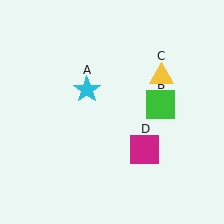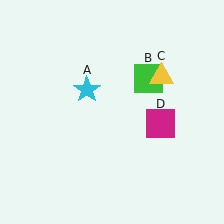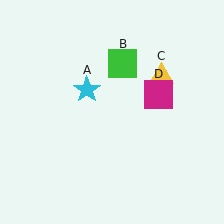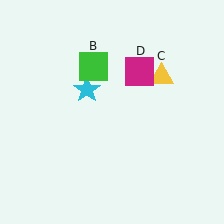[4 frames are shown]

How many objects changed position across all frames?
2 objects changed position: green square (object B), magenta square (object D).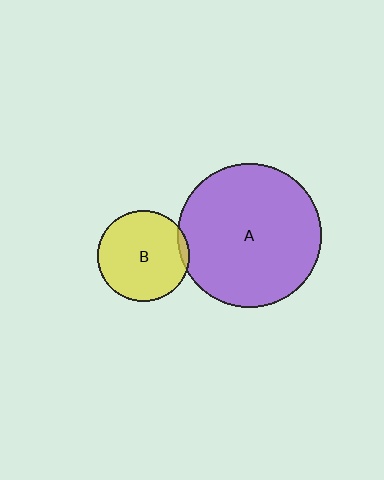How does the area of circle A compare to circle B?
Approximately 2.5 times.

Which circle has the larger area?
Circle A (purple).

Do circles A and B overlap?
Yes.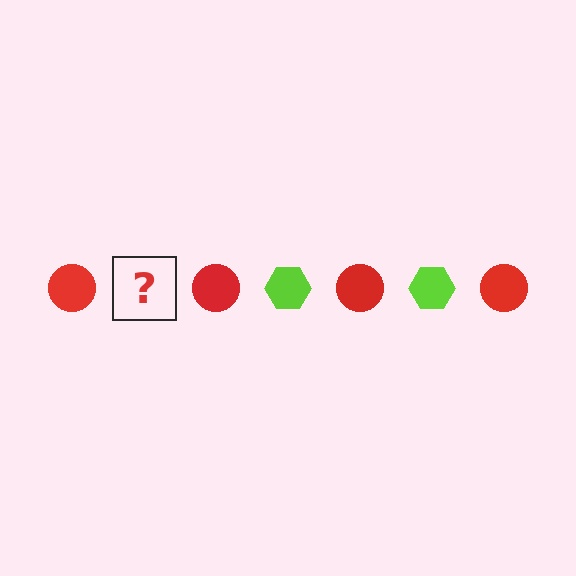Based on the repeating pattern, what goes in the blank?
The blank should be a lime hexagon.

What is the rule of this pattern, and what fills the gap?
The rule is that the pattern alternates between red circle and lime hexagon. The gap should be filled with a lime hexagon.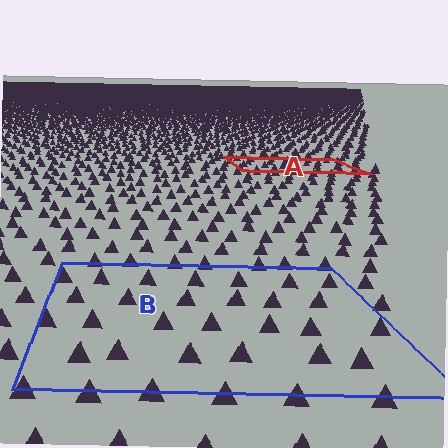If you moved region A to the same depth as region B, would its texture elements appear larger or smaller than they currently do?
They would appear larger. At a closer depth, the same texture elements are projected at a bigger on-screen size.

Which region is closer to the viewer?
Region B is closer. The texture elements there are larger and more spread out.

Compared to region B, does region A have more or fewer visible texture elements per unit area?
Region A has more texture elements per unit area — they are packed more densely because it is farther away.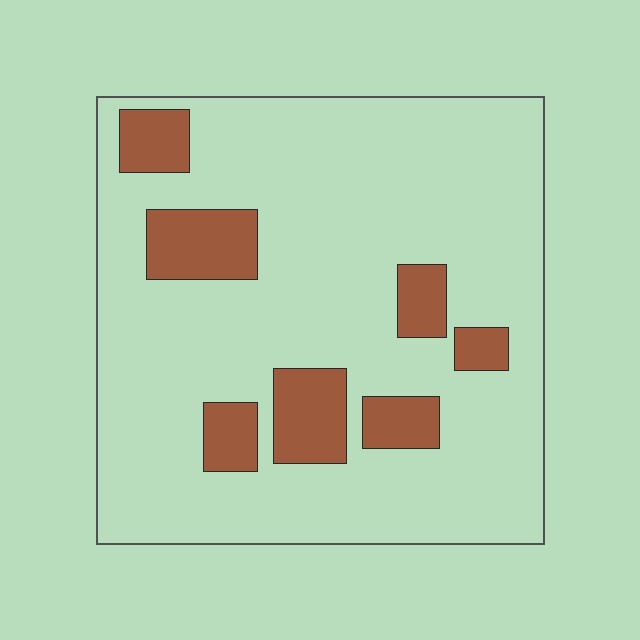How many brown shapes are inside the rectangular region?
7.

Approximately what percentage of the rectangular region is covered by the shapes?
Approximately 15%.